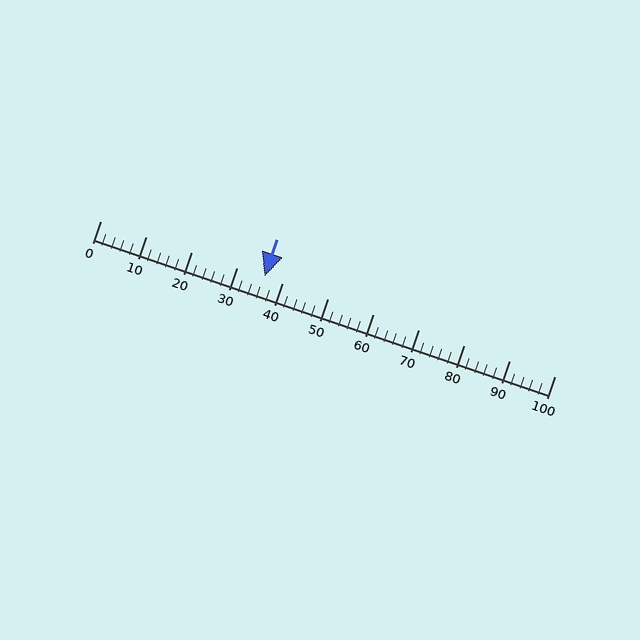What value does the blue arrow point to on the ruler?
The blue arrow points to approximately 36.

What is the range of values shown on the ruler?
The ruler shows values from 0 to 100.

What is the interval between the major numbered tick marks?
The major tick marks are spaced 10 units apart.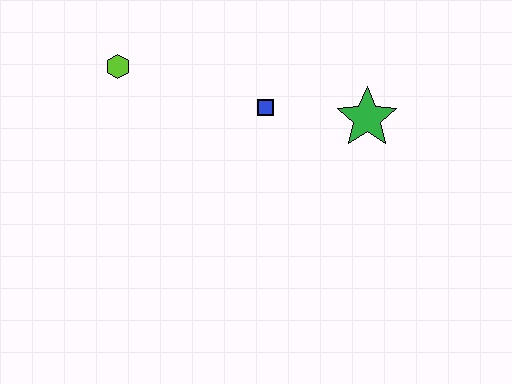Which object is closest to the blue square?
The green star is closest to the blue square.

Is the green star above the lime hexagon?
No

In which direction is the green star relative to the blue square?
The green star is to the right of the blue square.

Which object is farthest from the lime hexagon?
The green star is farthest from the lime hexagon.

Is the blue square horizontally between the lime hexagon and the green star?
Yes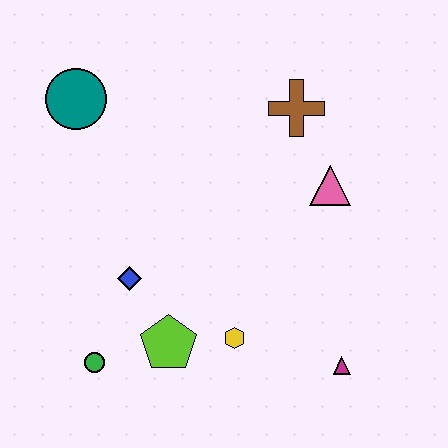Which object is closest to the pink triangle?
The brown cross is closest to the pink triangle.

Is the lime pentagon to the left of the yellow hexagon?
Yes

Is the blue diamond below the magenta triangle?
No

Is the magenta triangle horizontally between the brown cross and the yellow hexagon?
No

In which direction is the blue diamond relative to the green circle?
The blue diamond is above the green circle.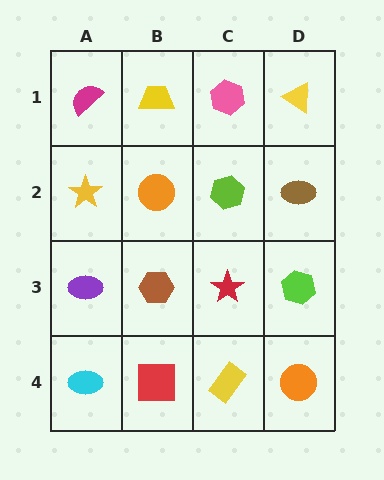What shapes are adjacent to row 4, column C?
A red star (row 3, column C), a red square (row 4, column B), an orange circle (row 4, column D).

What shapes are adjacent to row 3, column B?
An orange circle (row 2, column B), a red square (row 4, column B), a purple ellipse (row 3, column A), a red star (row 3, column C).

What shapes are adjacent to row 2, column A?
A magenta semicircle (row 1, column A), a purple ellipse (row 3, column A), an orange circle (row 2, column B).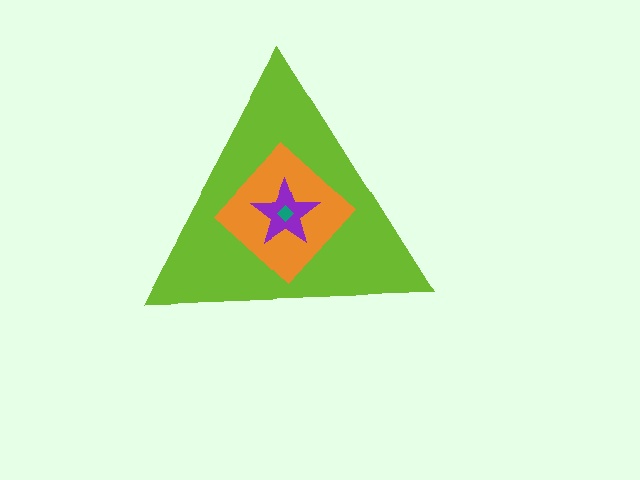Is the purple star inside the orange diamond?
Yes.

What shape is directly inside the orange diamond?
The purple star.